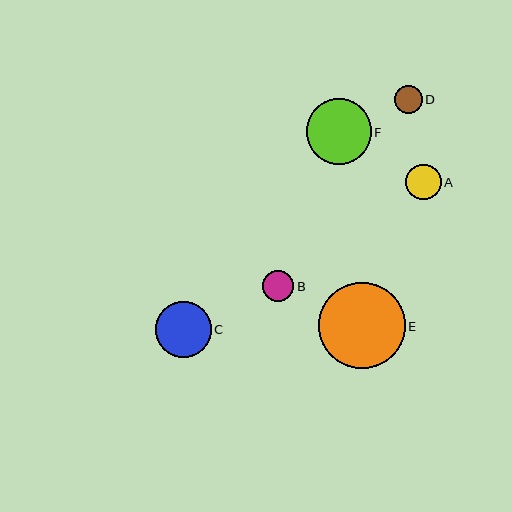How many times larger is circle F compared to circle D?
Circle F is approximately 2.3 times the size of circle D.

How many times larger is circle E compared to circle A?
Circle E is approximately 2.4 times the size of circle A.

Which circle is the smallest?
Circle D is the smallest with a size of approximately 28 pixels.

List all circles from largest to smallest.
From largest to smallest: E, F, C, A, B, D.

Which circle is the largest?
Circle E is the largest with a size of approximately 87 pixels.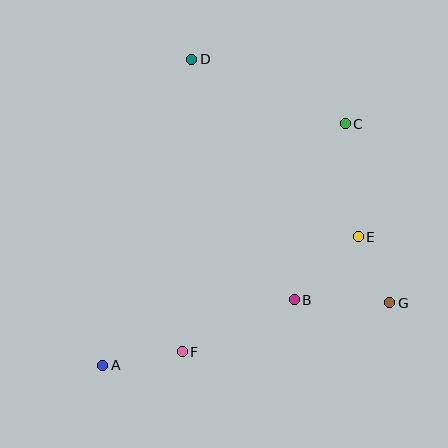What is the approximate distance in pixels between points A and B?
The distance between A and B is approximately 202 pixels.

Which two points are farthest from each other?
Points A and C are farthest from each other.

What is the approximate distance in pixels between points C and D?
The distance between C and D is approximately 167 pixels.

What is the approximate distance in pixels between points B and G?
The distance between B and G is approximately 96 pixels.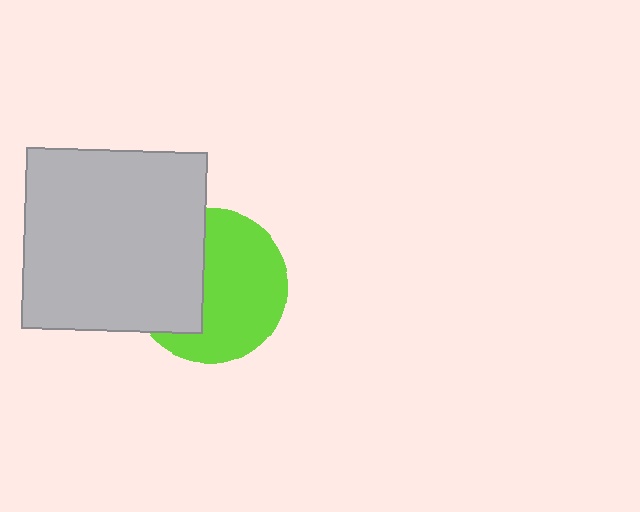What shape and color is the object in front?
The object in front is a light gray square.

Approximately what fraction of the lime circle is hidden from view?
Roughly 39% of the lime circle is hidden behind the light gray square.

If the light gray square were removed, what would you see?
You would see the complete lime circle.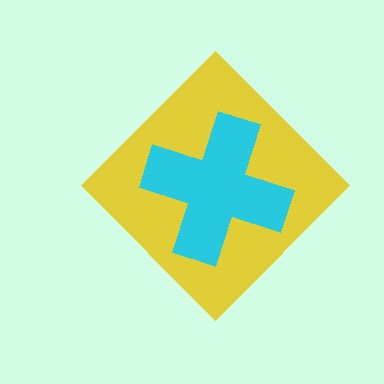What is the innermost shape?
The cyan cross.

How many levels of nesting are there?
2.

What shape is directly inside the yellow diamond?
The cyan cross.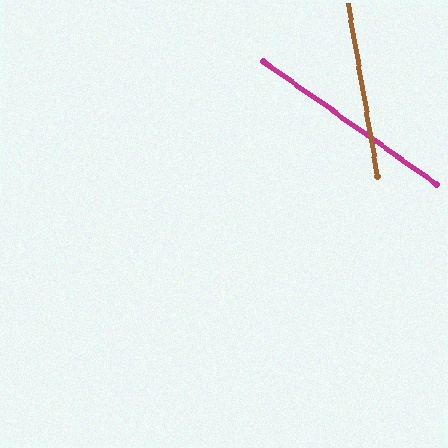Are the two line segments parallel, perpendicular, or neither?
Neither parallel nor perpendicular — they differ by about 45°.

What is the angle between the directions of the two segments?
Approximately 45 degrees.